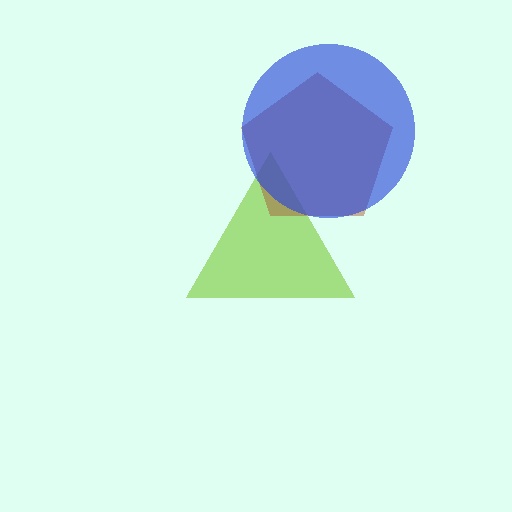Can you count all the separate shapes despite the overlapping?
Yes, there are 3 separate shapes.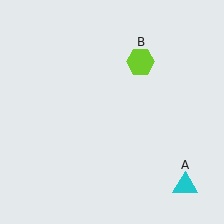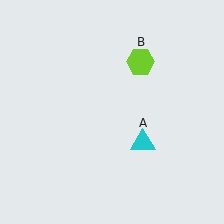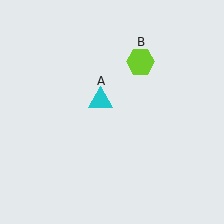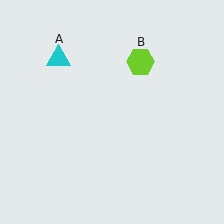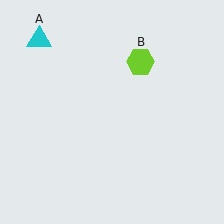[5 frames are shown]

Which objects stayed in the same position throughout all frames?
Lime hexagon (object B) remained stationary.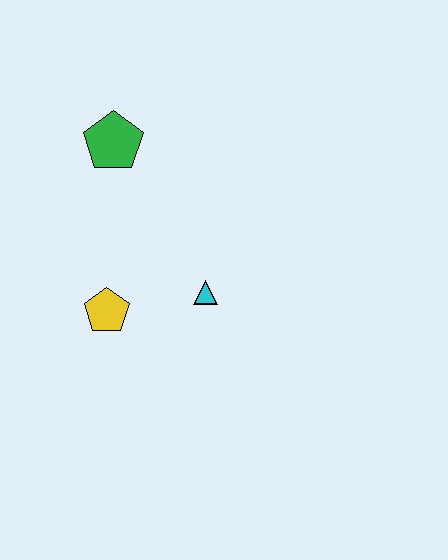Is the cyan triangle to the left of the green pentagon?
No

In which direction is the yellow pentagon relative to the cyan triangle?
The yellow pentagon is to the left of the cyan triangle.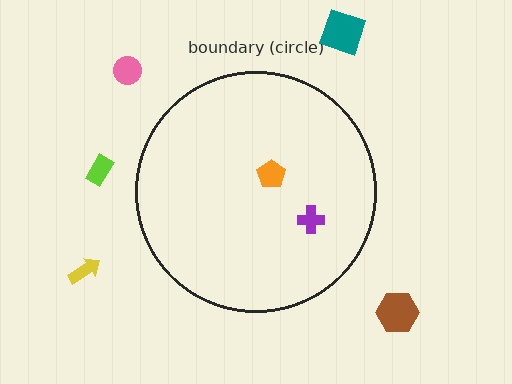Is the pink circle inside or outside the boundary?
Outside.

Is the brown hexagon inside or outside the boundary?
Outside.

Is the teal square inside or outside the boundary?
Outside.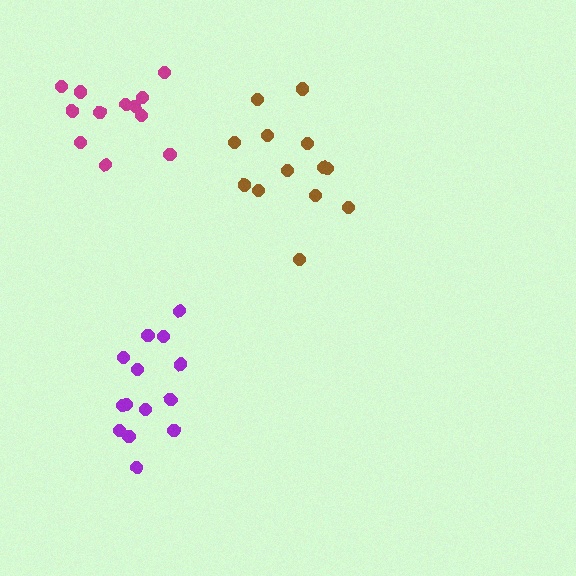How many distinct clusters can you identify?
There are 3 distinct clusters.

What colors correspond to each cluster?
The clusters are colored: purple, brown, magenta.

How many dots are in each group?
Group 1: 14 dots, Group 2: 13 dots, Group 3: 12 dots (39 total).